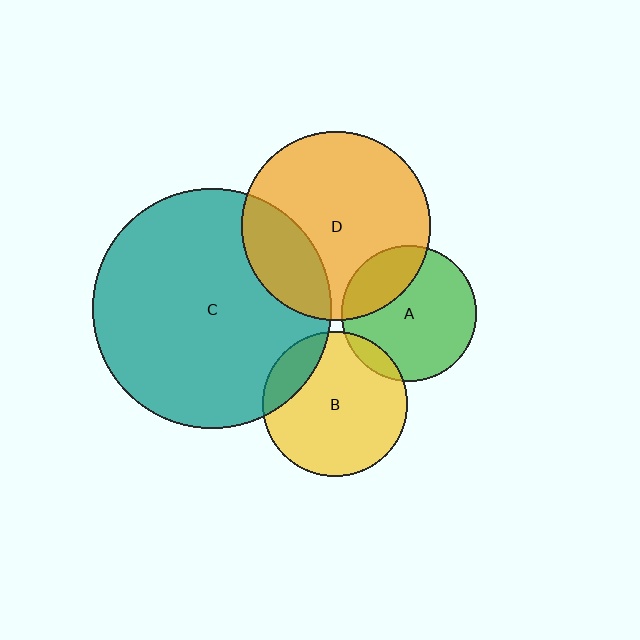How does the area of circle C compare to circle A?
Approximately 3.2 times.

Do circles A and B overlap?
Yes.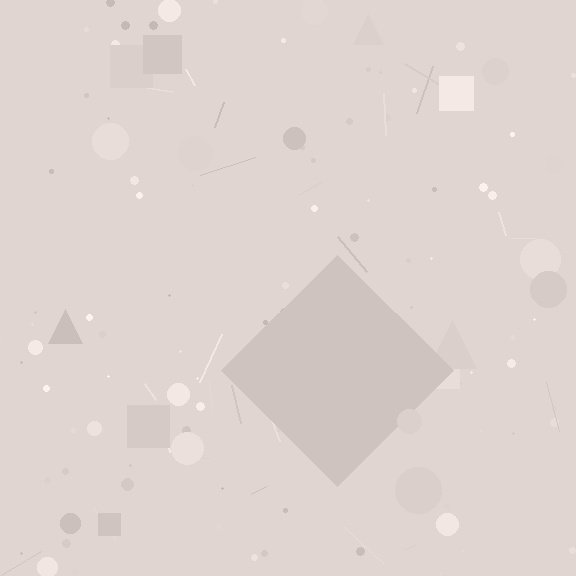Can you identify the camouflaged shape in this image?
The camouflaged shape is a diamond.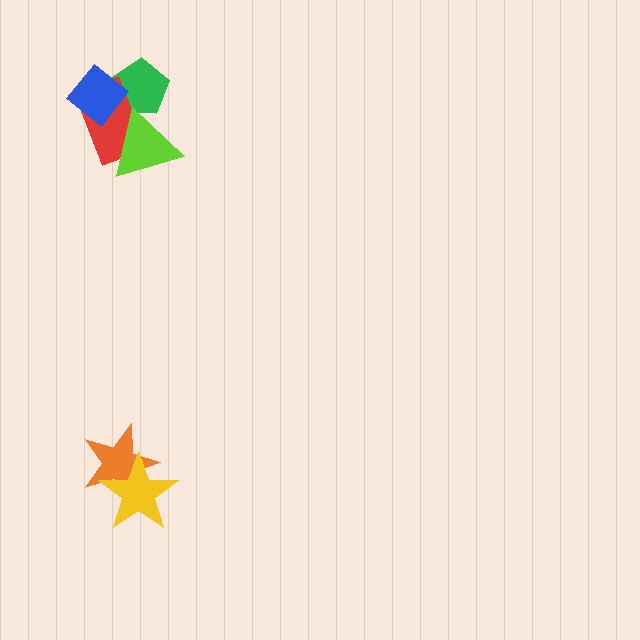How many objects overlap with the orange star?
1 object overlaps with the orange star.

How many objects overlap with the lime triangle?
2 objects overlap with the lime triangle.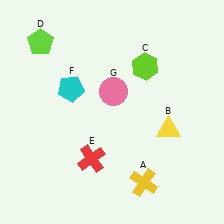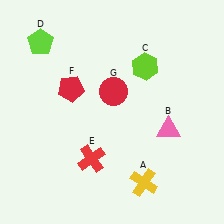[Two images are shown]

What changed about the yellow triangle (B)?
In Image 1, B is yellow. In Image 2, it changed to pink.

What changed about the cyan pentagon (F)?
In Image 1, F is cyan. In Image 2, it changed to red.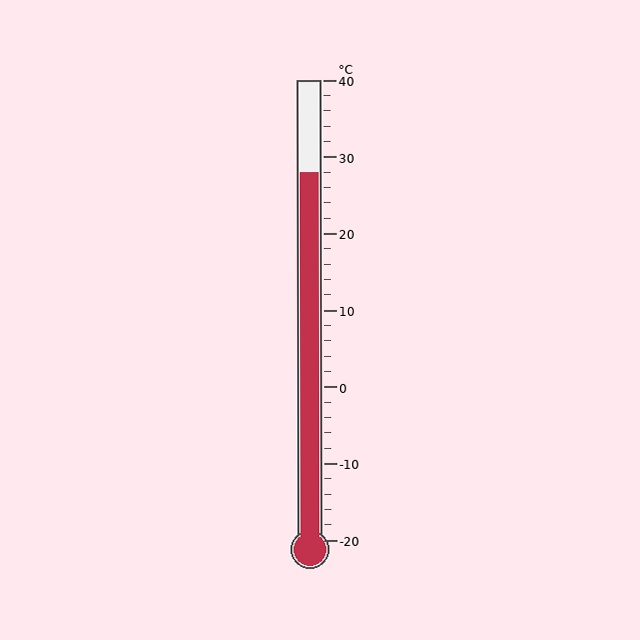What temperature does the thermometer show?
The thermometer shows approximately 28°C.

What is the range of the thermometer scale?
The thermometer scale ranges from -20°C to 40°C.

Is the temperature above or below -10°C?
The temperature is above -10°C.